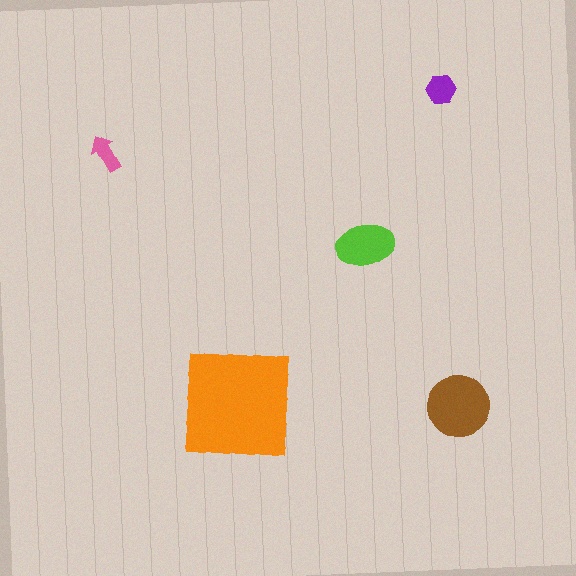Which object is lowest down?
The brown circle is bottommost.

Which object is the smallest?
The pink arrow.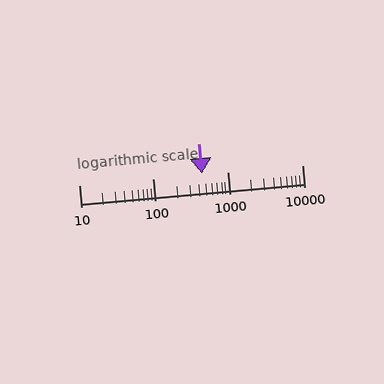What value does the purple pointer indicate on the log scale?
The pointer indicates approximately 450.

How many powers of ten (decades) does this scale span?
The scale spans 3 decades, from 10 to 10000.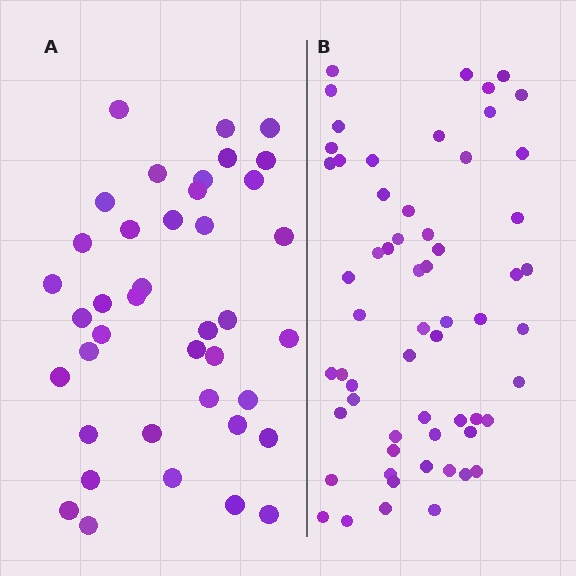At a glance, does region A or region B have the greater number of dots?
Region B (the right region) has more dots.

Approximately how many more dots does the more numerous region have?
Region B has approximately 20 more dots than region A.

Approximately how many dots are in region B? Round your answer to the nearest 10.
About 60 dots.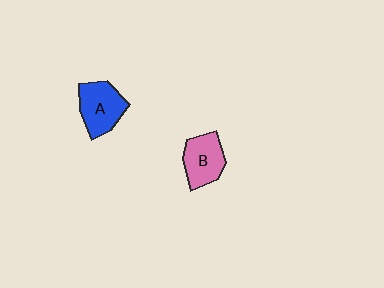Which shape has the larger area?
Shape A (blue).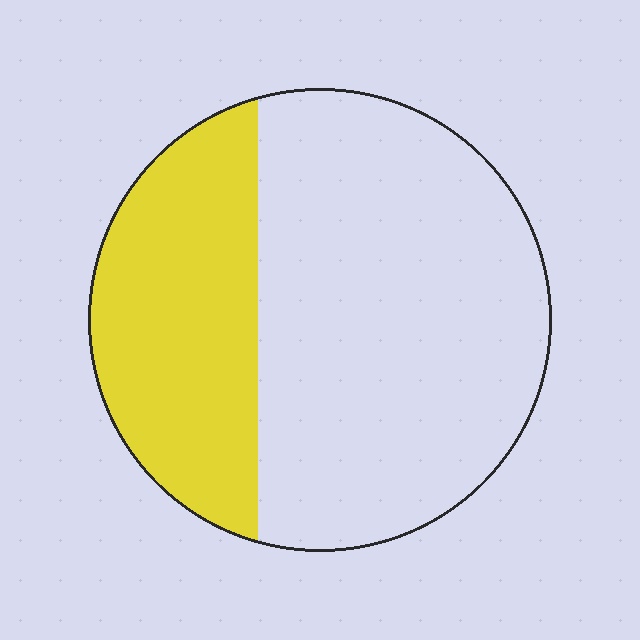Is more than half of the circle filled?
No.